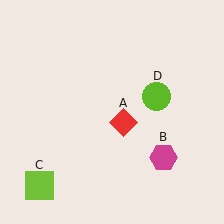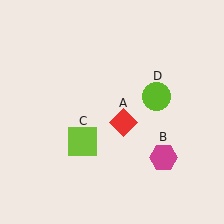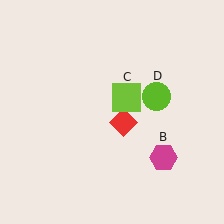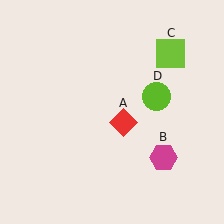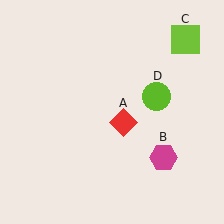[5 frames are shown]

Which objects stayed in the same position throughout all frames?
Red diamond (object A) and magenta hexagon (object B) and lime circle (object D) remained stationary.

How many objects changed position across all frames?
1 object changed position: lime square (object C).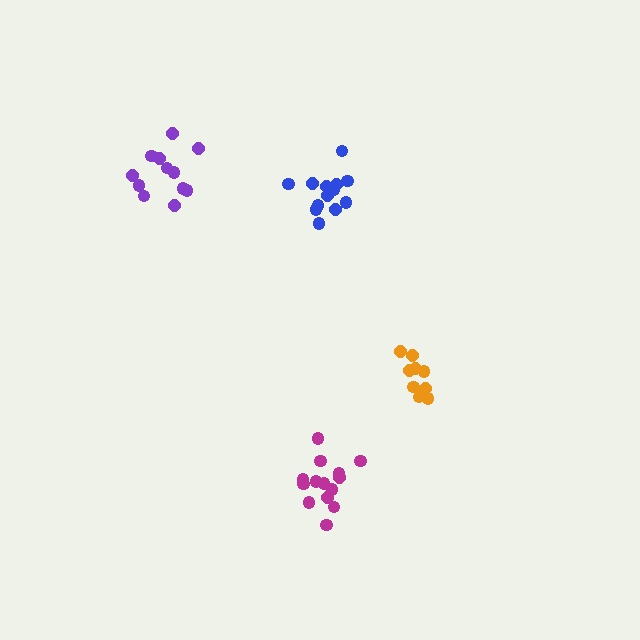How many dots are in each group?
Group 1: 13 dots, Group 2: 9 dots, Group 3: 12 dots, Group 4: 14 dots (48 total).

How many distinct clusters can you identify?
There are 4 distinct clusters.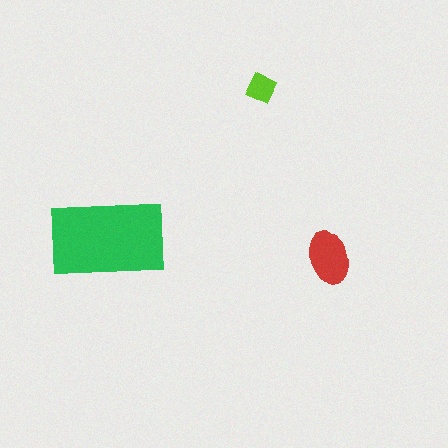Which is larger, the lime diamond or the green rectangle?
The green rectangle.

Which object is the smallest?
The lime diamond.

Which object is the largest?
The green rectangle.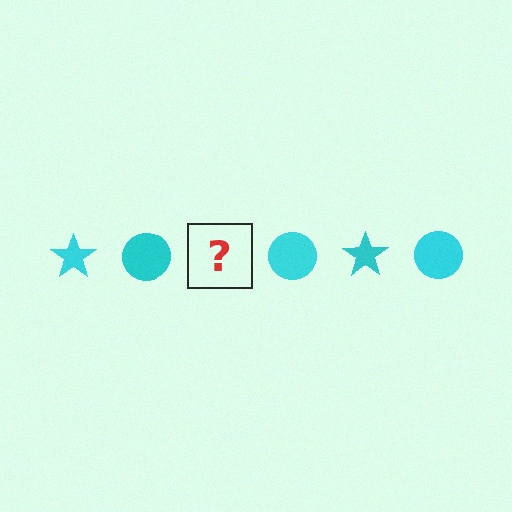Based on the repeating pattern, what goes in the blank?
The blank should be a cyan star.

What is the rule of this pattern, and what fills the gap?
The rule is that the pattern cycles through star, circle shapes in cyan. The gap should be filled with a cyan star.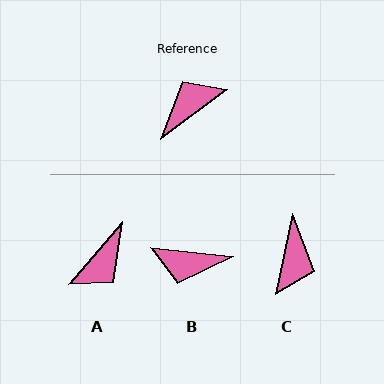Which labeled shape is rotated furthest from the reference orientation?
A, about 167 degrees away.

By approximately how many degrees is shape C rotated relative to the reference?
Approximately 139 degrees clockwise.